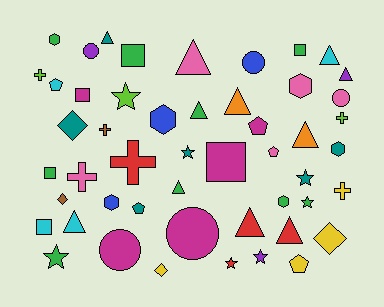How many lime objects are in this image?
There are 3 lime objects.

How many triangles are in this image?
There are 11 triangles.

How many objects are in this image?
There are 50 objects.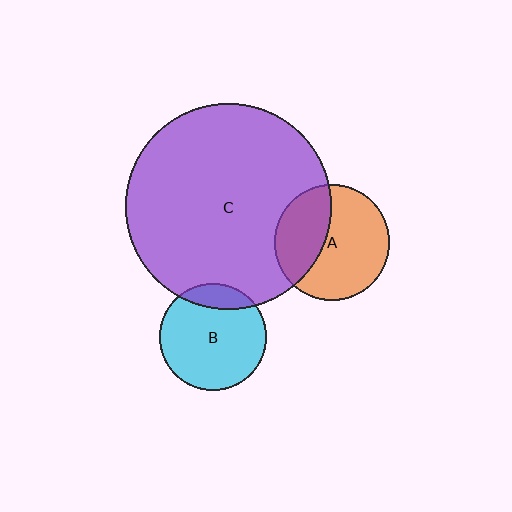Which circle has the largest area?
Circle C (purple).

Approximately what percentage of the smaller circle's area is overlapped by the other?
Approximately 35%.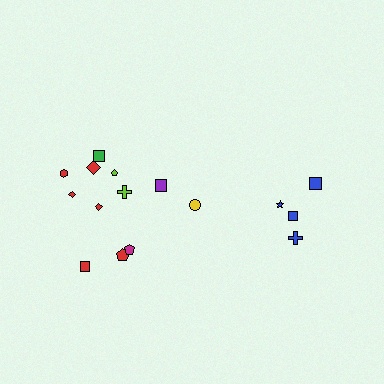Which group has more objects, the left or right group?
The left group.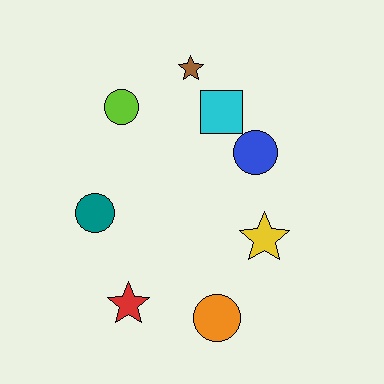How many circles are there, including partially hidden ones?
There are 4 circles.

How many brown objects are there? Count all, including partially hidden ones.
There is 1 brown object.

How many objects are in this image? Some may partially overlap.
There are 8 objects.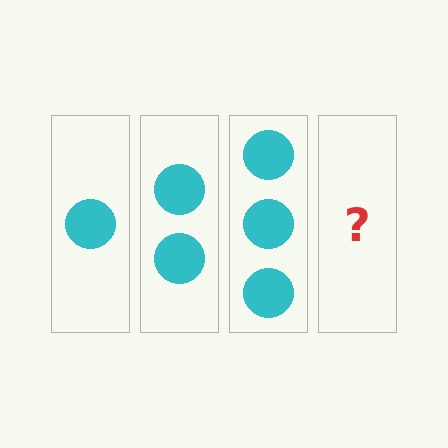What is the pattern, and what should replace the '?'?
The pattern is that each step adds one more circle. The '?' should be 4 circles.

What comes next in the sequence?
The next element should be 4 circles.